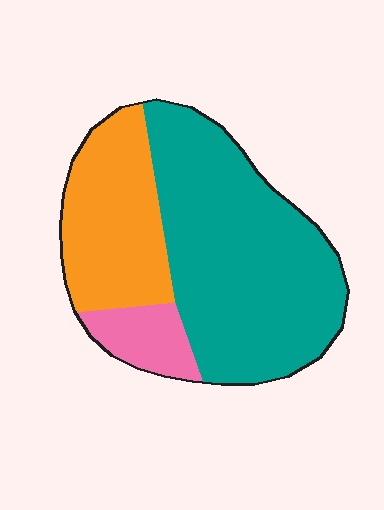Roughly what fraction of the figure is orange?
Orange takes up about one third (1/3) of the figure.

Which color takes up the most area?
Teal, at roughly 60%.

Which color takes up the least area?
Pink, at roughly 10%.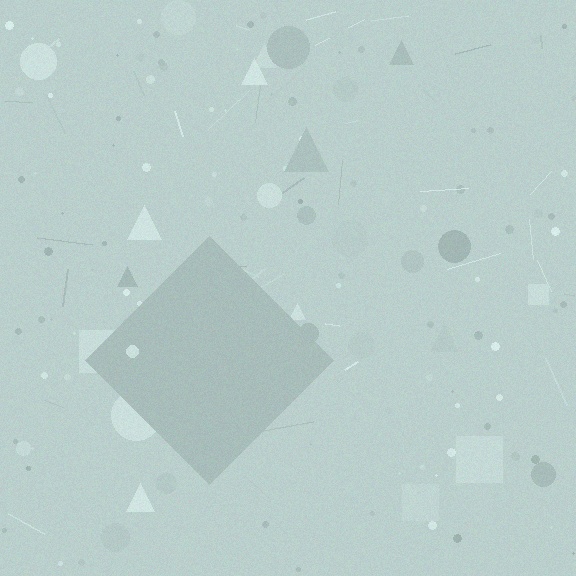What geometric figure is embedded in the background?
A diamond is embedded in the background.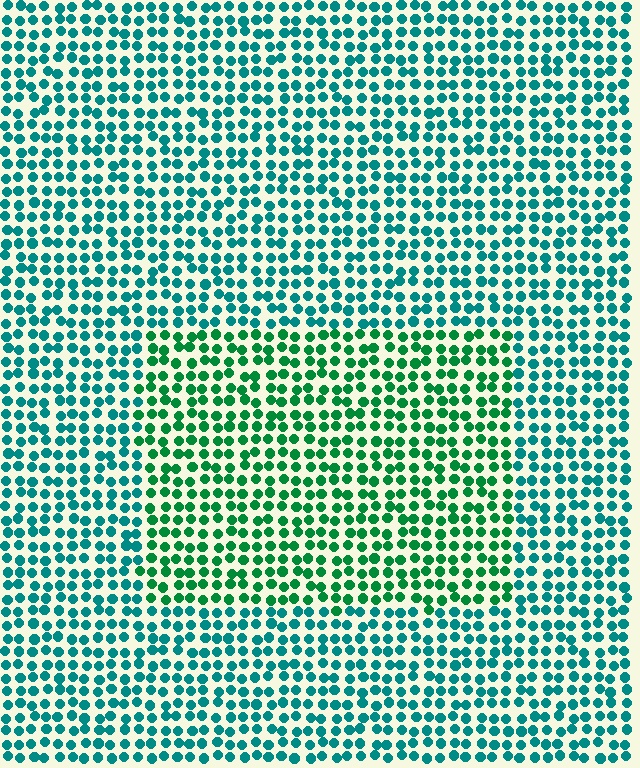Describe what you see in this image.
The image is filled with small teal elements in a uniform arrangement. A rectangle-shaped region is visible where the elements are tinted to a slightly different hue, forming a subtle color boundary.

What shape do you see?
I see a rectangle.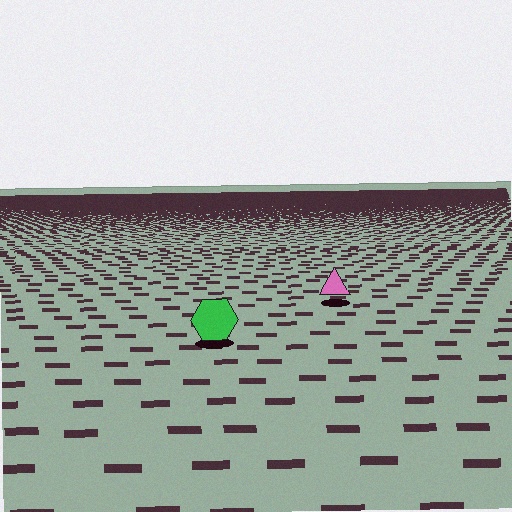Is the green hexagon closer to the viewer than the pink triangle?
Yes. The green hexagon is closer — you can tell from the texture gradient: the ground texture is coarser near it.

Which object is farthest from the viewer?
The pink triangle is farthest from the viewer. It appears smaller and the ground texture around it is denser.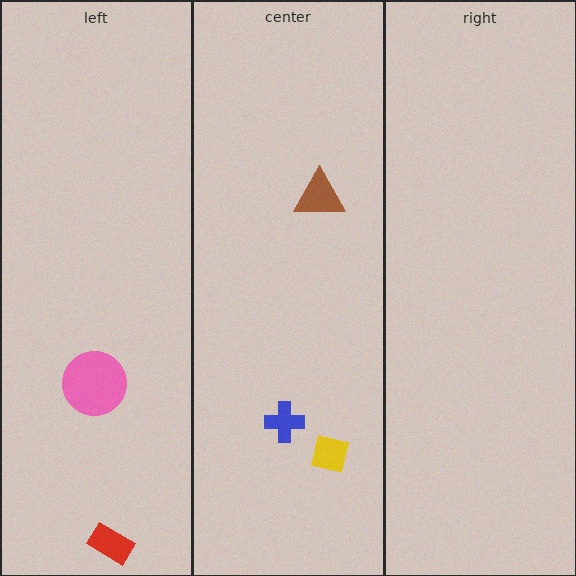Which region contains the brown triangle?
The center region.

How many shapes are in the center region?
3.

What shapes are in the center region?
The blue cross, the yellow square, the brown triangle.